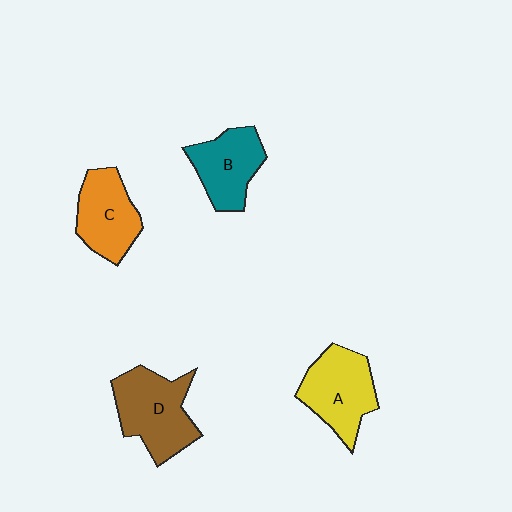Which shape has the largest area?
Shape D (brown).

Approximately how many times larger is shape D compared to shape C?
Approximately 1.2 times.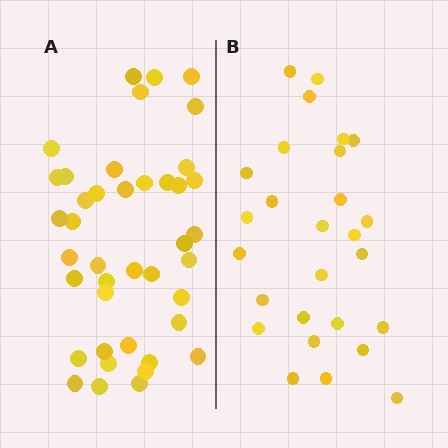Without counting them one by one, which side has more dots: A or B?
Region A (the left region) has more dots.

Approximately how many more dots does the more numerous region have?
Region A has approximately 15 more dots than region B.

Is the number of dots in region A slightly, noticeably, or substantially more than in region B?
Region A has substantially more. The ratio is roughly 1.5 to 1.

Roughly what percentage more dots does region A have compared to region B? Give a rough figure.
About 50% more.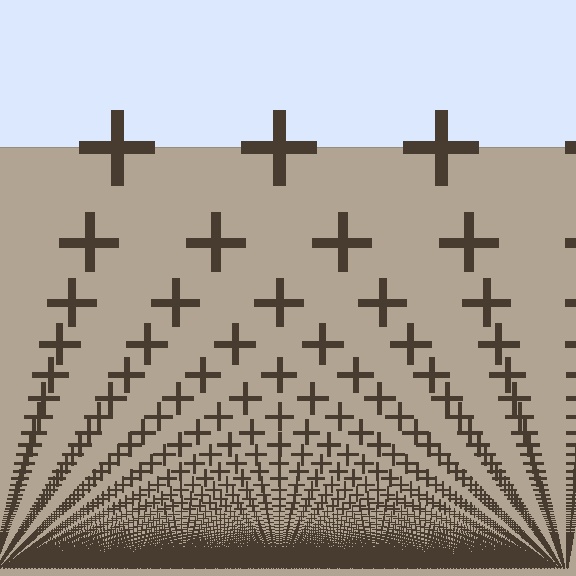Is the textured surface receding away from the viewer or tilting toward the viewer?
The surface appears to tilt toward the viewer. Texture elements get larger and sparser toward the top.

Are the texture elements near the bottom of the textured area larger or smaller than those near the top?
Smaller. The gradient is inverted — elements near the bottom are smaller and denser.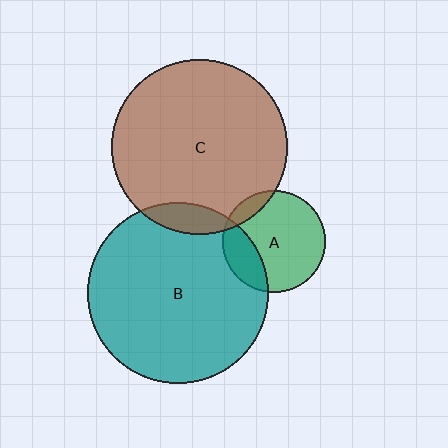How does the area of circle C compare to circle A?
Approximately 3.0 times.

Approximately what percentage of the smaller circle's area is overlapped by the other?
Approximately 25%.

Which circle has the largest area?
Circle B (teal).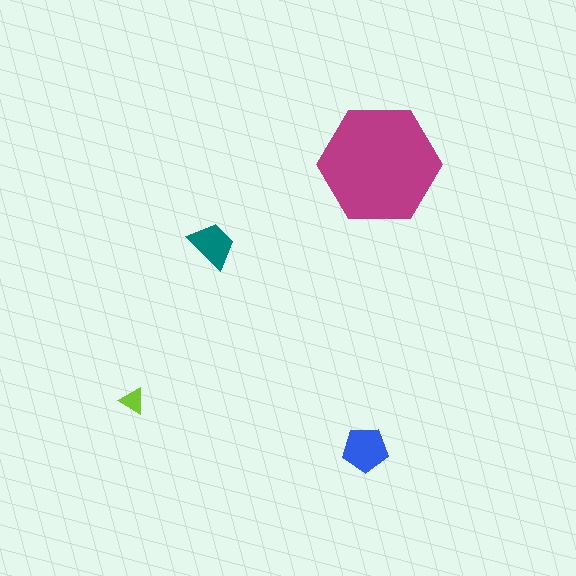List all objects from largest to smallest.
The magenta hexagon, the blue pentagon, the teal trapezoid, the lime triangle.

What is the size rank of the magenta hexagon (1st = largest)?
1st.